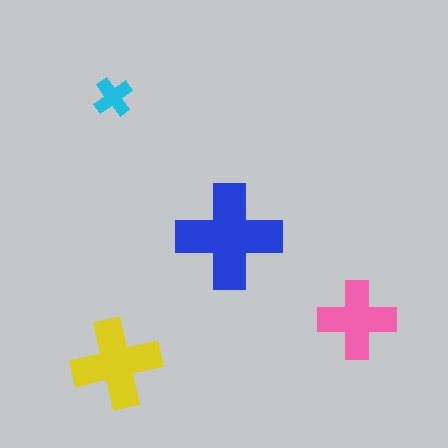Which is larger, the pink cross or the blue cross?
The blue one.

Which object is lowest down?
The yellow cross is bottommost.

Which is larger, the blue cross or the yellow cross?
The blue one.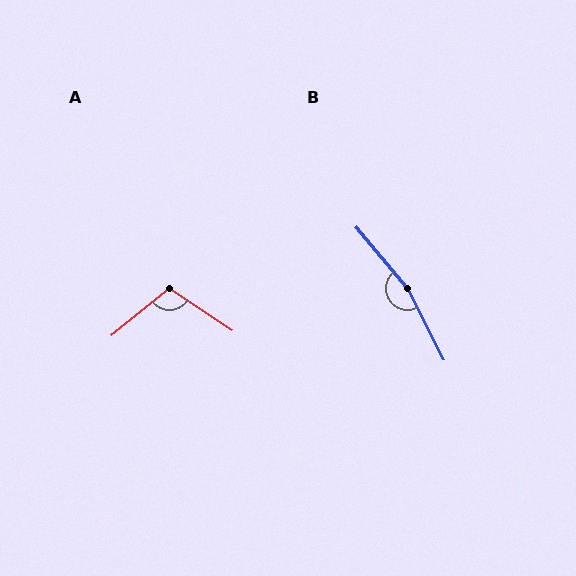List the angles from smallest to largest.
A (107°), B (167°).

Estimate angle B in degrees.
Approximately 167 degrees.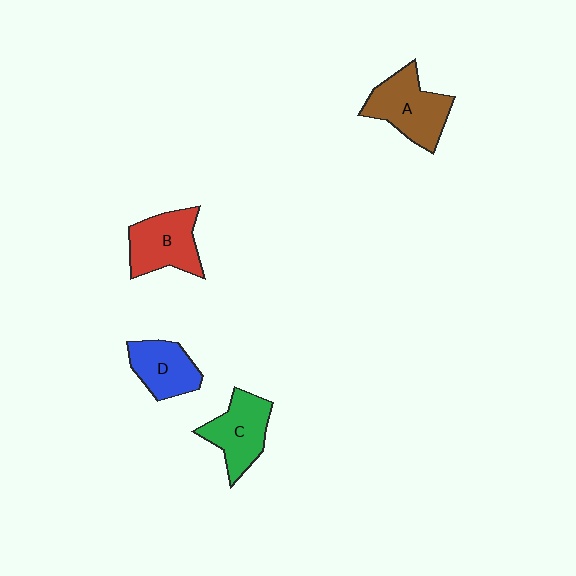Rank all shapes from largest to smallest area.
From largest to smallest: A (brown), B (red), C (green), D (blue).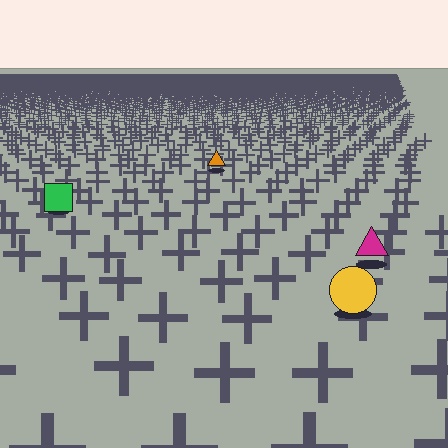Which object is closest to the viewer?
The yellow circle is closest. The texture marks near it are larger and more spread out.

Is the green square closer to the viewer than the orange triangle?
Yes. The green square is closer — you can tell from the texture gradient: the ground texture is coarser near it.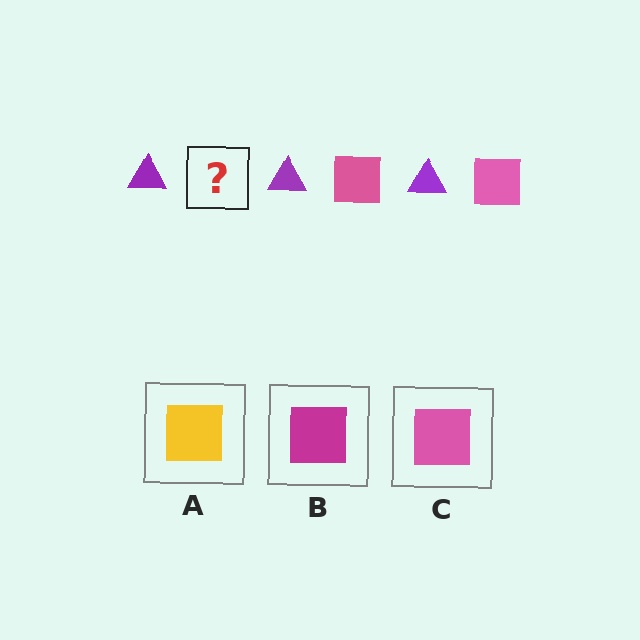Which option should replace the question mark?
Option C.